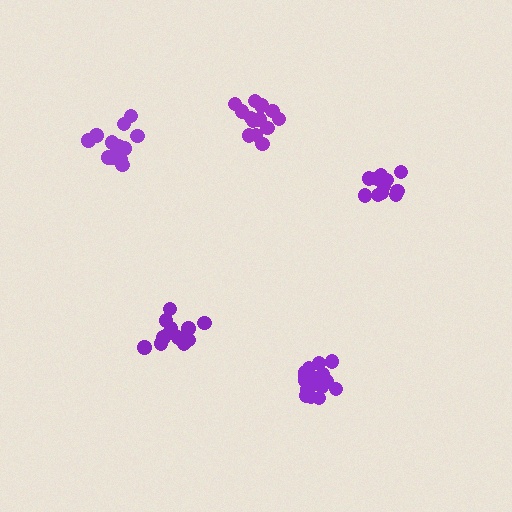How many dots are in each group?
Group 1: 12 dots, Group 2: 15 dots, Group 3: 13 dots, Group 4: 11 dots, Group 5: 17 dots (68 total).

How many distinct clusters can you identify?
There are 5 distinct clusters.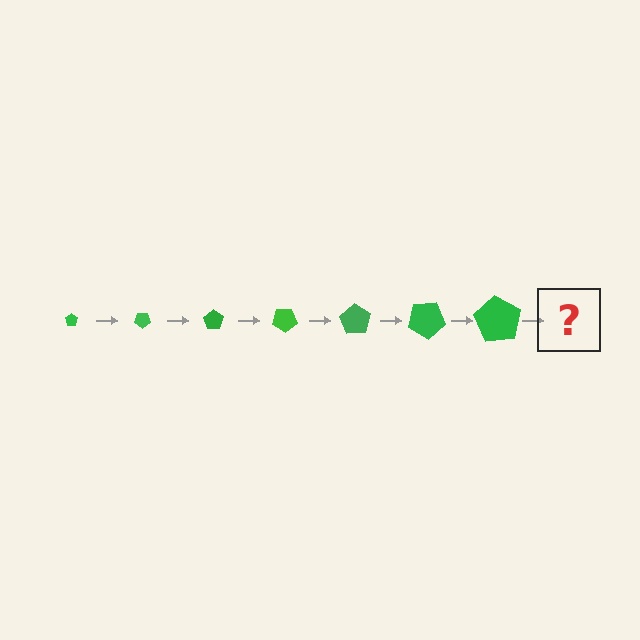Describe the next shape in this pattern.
It should be a pentagon, larger than the previous one and rotated 245 degrees from the start.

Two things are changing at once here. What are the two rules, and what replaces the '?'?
The two rules are that the pentagon grows larger each step and it rotates 35 degrees each step. The '?' should be a pentagon, larger than the previous one and rotated 245 degrees from the start.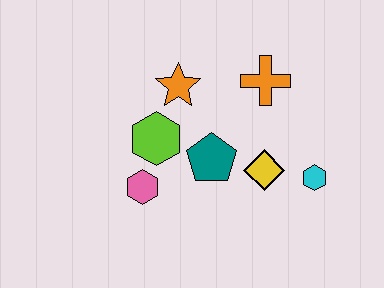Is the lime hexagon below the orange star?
Yes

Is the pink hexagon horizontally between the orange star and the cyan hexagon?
No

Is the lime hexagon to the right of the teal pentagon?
No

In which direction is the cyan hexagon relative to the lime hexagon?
The cyan hexagon is to the right of the lime hexagon.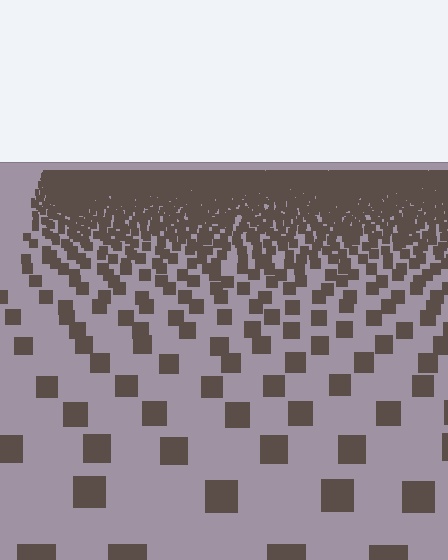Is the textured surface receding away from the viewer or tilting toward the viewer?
The surface is receding away from the viewer. Texture elements get smaller and denser toward the top.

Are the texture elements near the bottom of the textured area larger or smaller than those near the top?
Larger. Near the bottom, elements are closer to the viewer and appear at a bigger on-screen size.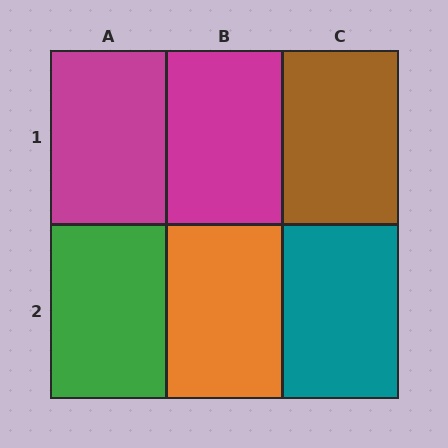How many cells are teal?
1 cell is teal.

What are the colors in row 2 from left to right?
Green, orange, teal.